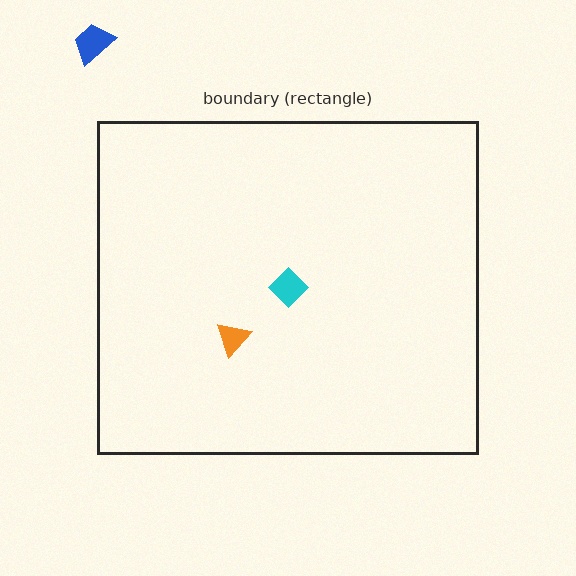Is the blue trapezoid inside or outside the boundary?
Outside.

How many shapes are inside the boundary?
2 inside, 1 outside.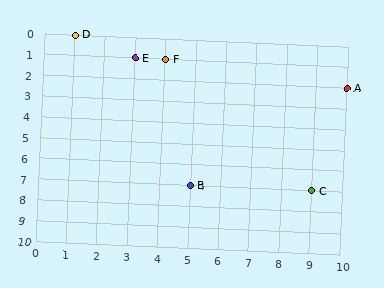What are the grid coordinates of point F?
Point F is at grid coordinates (4, 1).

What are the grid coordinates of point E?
Point E is at grid coordinates (3, 1).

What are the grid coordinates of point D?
Point D is at grid coordinates (1, 0).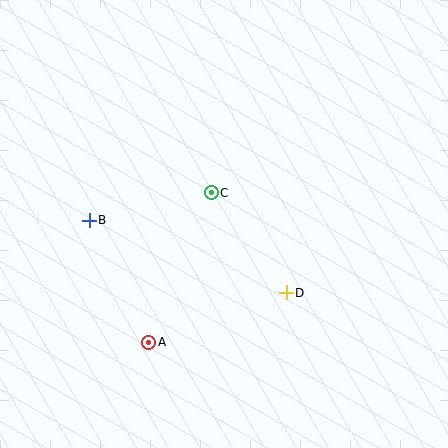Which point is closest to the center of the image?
Point C at (211, 193) is closest to the center.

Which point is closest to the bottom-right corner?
Point D is closest to the bottom-right corner.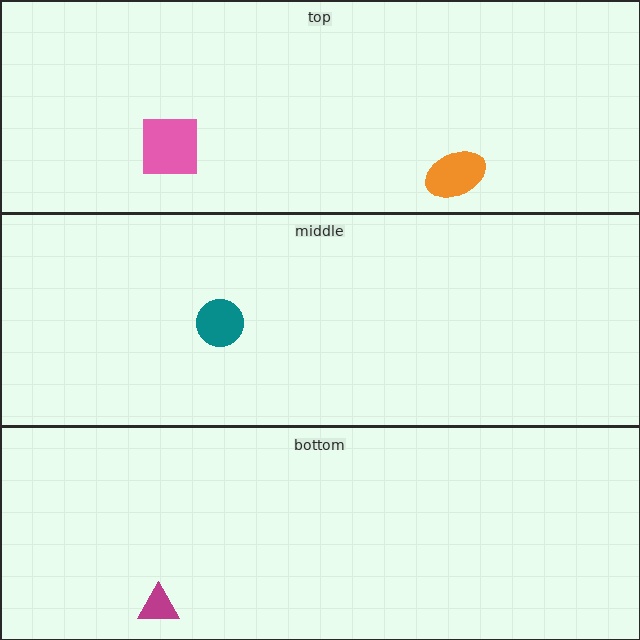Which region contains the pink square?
The top region.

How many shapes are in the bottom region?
1.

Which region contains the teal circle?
The middle region.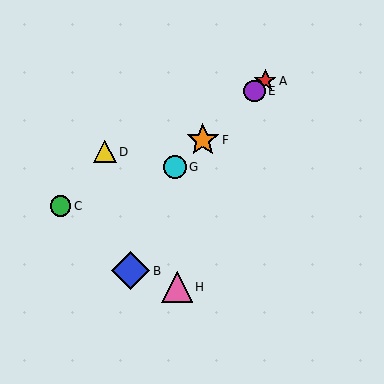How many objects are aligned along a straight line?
4 objects (A, E, F, G) are aligned along a straight line.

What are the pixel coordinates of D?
Object D is at (105, 152).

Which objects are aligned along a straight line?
Objects A, E, F, G are aligned along a straight line.